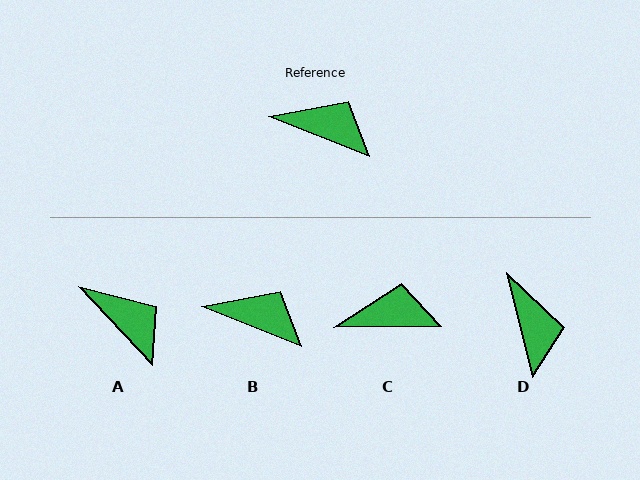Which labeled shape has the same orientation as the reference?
B.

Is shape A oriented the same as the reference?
No, it is off by about 25 degrees.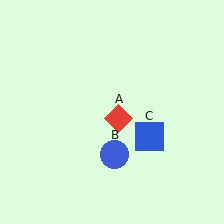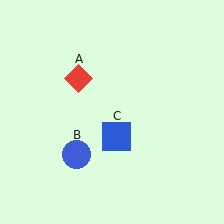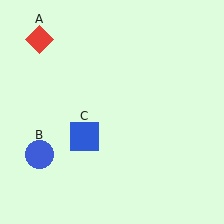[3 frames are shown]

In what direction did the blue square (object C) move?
The blue square (object C) moved left.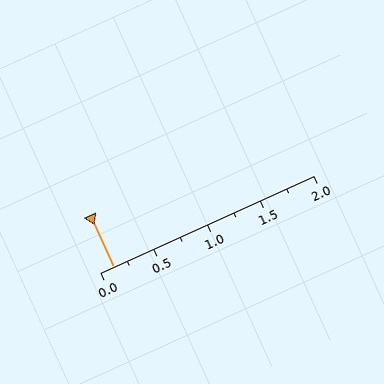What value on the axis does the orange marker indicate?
The marker indicates approximately 0.12.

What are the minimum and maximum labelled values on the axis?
The axis runs from 0.0 to 2.0.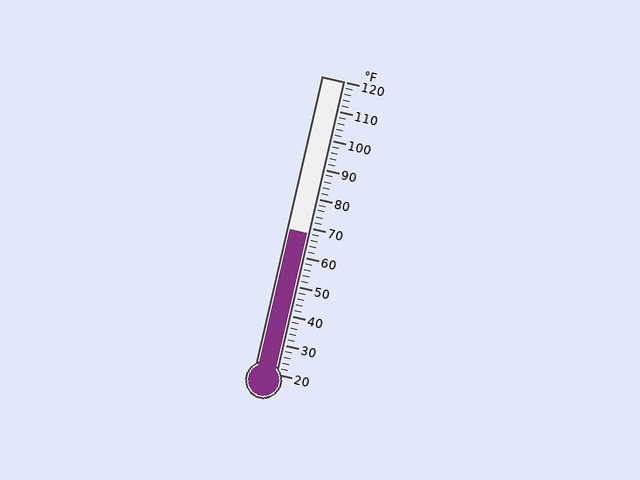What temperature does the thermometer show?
The thermometer shows approximately 68°F.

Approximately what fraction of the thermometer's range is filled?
The thermometer is filled to approximately 50% of its range.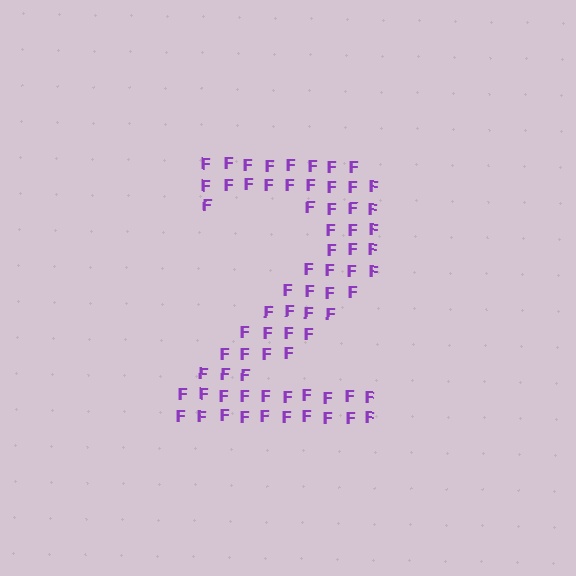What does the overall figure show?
The overall figure shows the digit 2.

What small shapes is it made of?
It is made of small letter F's.